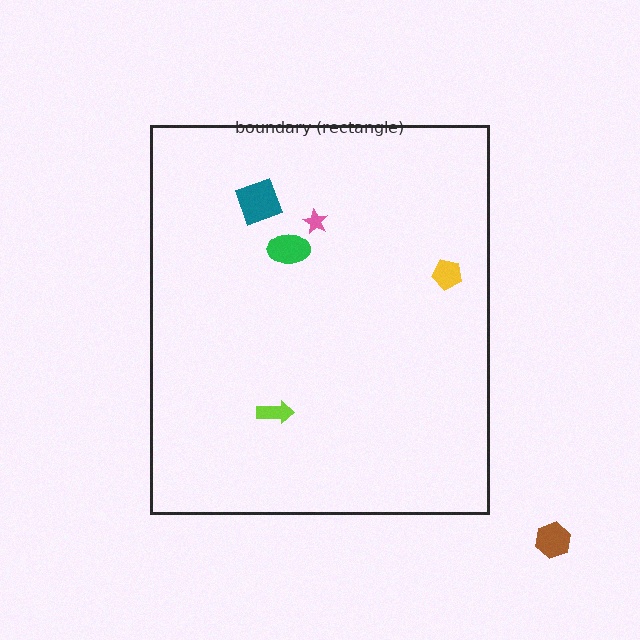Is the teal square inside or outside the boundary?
Inside.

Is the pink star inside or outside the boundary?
Inside.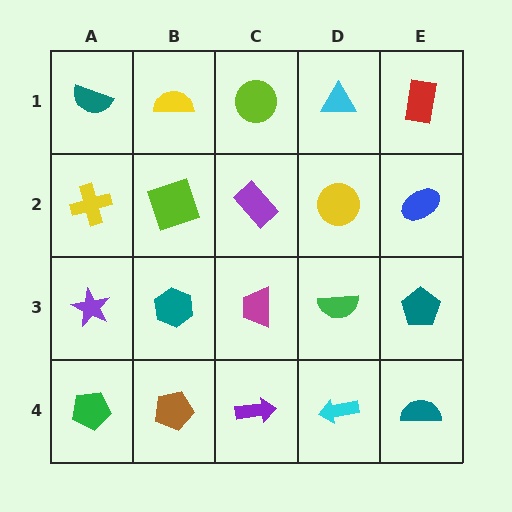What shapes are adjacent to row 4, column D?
A green semicircle (row 3, column D), a purple arrow (row 4, column C), a teal semicircle (row 4, column E).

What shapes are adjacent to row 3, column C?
A purple rectangle (row 2, column C), a purple arrow (row 4, column C), a teal hexagon (row 3, column B), a green semicircle (row 3, column D).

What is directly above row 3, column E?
A blue ellipse.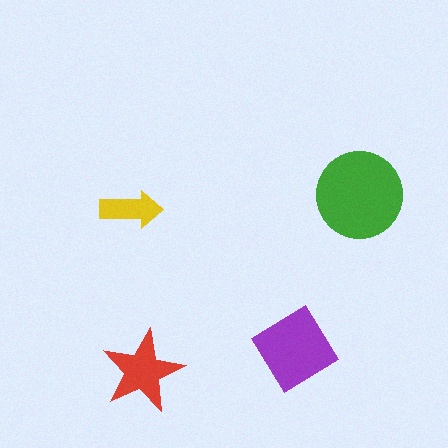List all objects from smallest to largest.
The yellow arrow, the red star, the purple diamond, the green circle.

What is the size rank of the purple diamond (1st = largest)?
2nd.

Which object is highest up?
The green circle is topmost.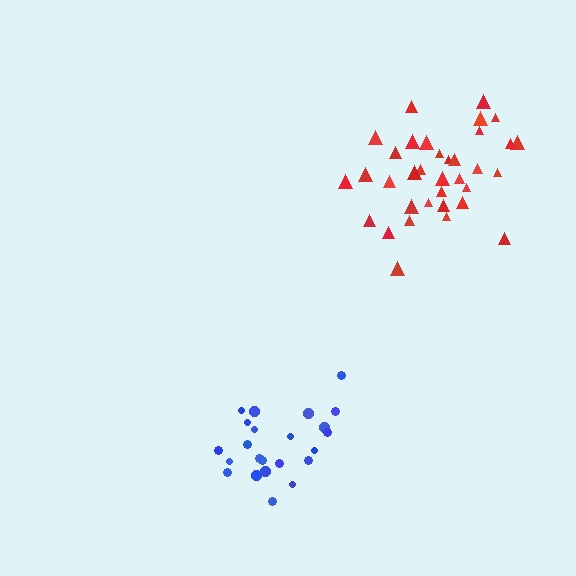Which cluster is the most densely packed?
Red.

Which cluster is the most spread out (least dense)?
Blue.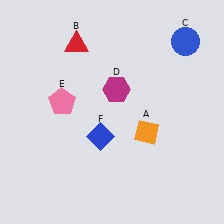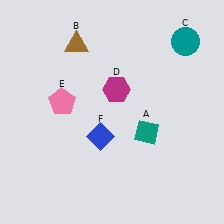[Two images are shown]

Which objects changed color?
A changed from orange to teal. B changed from red to brown. C changed from blue to teal.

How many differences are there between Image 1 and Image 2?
There are 3 differences between the two images.